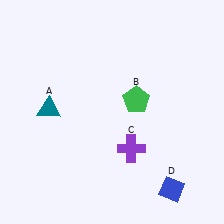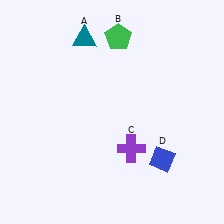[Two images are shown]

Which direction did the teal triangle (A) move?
The teal triangle (A) moved up.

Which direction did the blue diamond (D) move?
The blue diamond (D) moved up.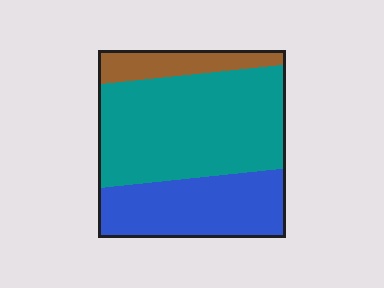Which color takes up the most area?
Teal, at roughly 55%.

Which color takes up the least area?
Brown, at roughly 15%.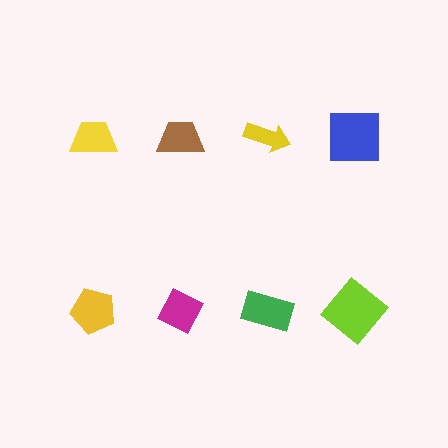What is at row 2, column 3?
A green rectangle.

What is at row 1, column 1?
A yellow trapezoid.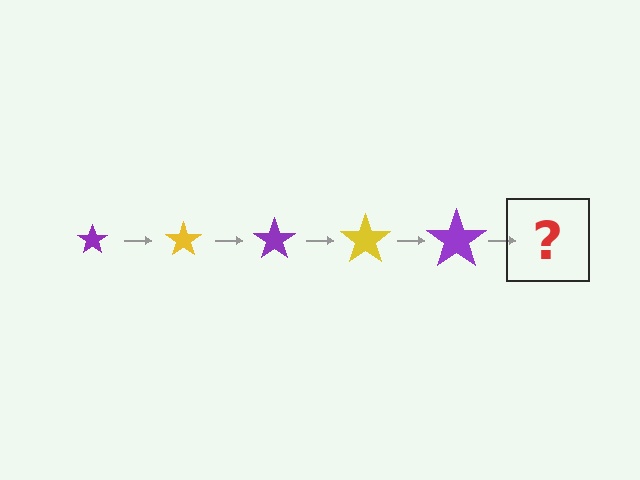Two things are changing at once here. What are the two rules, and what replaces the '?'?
The two rules are that the star grows larger each step and the color cycles through purple and yellow. The '?' should be a yellow star, larger than the previous one.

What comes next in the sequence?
The next element should be a yellow star, larger than the previous one.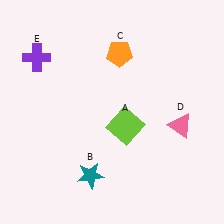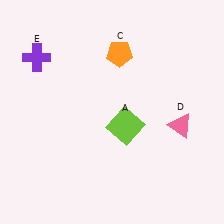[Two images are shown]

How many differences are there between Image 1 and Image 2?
There is 1 difference between the two images.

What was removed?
The teal star (B) was removed in Image 2.